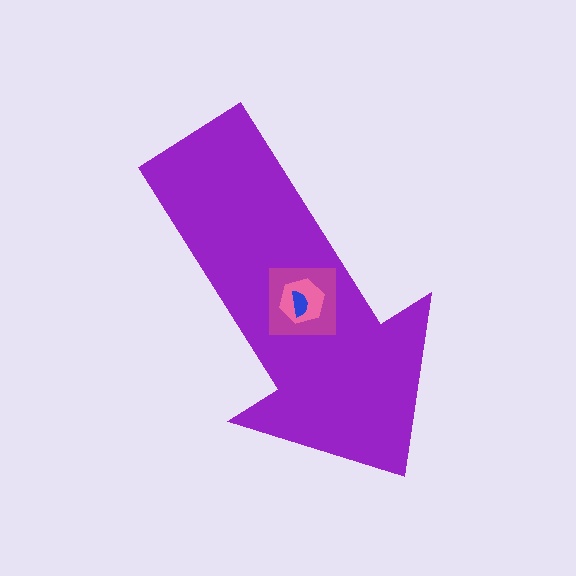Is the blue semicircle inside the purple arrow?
Yes.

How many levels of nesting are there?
4.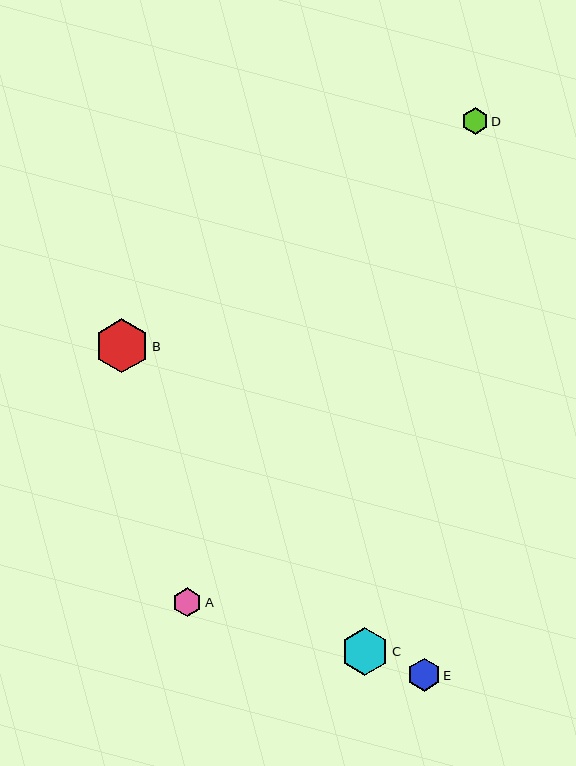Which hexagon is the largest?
Hexagon B is the largest with a size of approximately 54 pixels.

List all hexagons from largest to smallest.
From largest to smallest: B, C, E, A, D.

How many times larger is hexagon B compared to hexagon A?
Hexagon B is approximately 1.9 times the size of hexagon A.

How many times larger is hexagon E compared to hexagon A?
Hexagon E is approximately 1.1 times the size of hexagon A.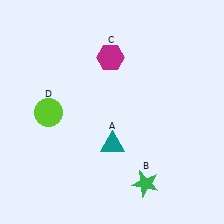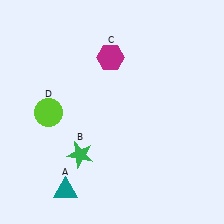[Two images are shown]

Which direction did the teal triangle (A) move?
The teal triangle (A) moved left.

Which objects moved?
The objects that moved are: the teal triangle (A), the green star (B).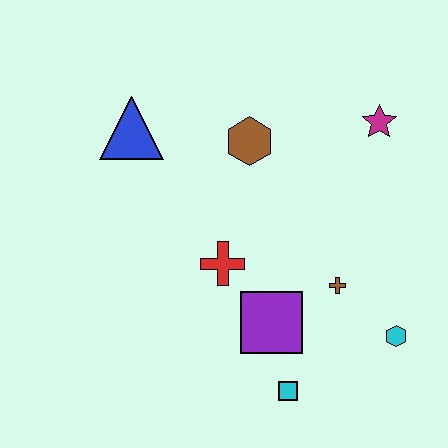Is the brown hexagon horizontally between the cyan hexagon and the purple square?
No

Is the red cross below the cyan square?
No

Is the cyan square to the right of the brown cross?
No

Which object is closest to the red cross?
The purple square is closest to the red cross.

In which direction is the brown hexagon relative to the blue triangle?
The brown hexagon is to the right of the blue triangle.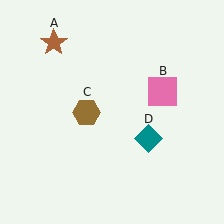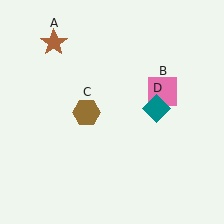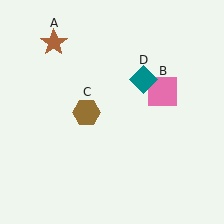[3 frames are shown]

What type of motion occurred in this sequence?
The teal diamond (object D) rotated counterclockwise around the center of the scene.